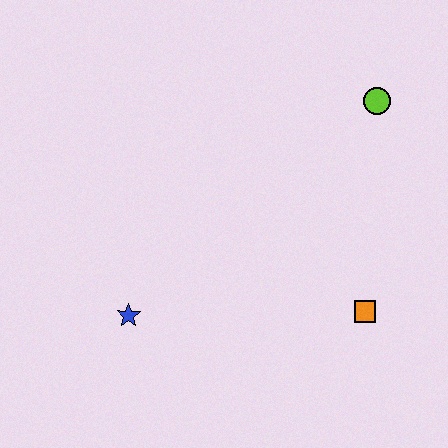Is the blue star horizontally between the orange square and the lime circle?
No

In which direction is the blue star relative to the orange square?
The blue star is to the left of the orange square.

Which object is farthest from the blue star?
The lime circle is farthest from the blue star.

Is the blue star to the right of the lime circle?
No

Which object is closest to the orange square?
The lime circle is closest to the orange square.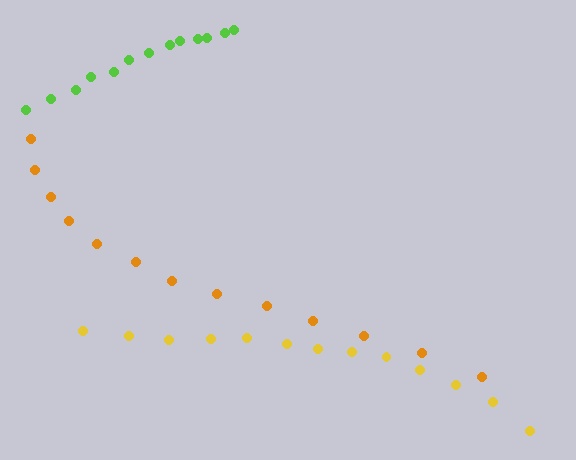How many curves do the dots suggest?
There are 3 distinct paths.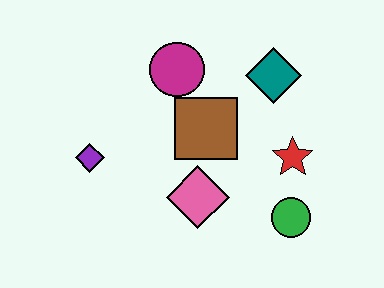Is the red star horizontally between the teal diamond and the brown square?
No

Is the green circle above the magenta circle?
No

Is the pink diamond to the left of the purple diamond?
No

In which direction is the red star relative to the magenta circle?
The red star is to the right of the magenta circle.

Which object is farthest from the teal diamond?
The purple diamond is farthest from the teal diamond.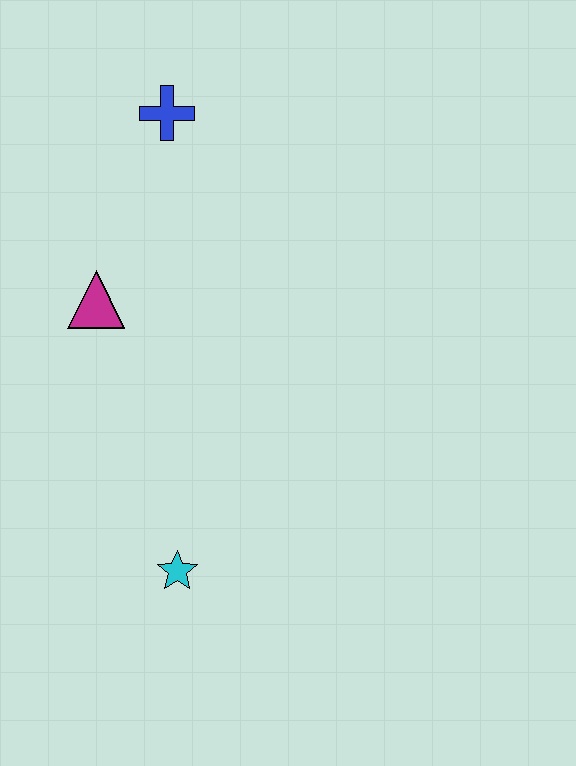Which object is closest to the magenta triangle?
The blue cross is closest to the magenta triangle.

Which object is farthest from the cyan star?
The blue cross is farthest from the cyan star.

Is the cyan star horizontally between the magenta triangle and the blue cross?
No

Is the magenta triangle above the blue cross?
No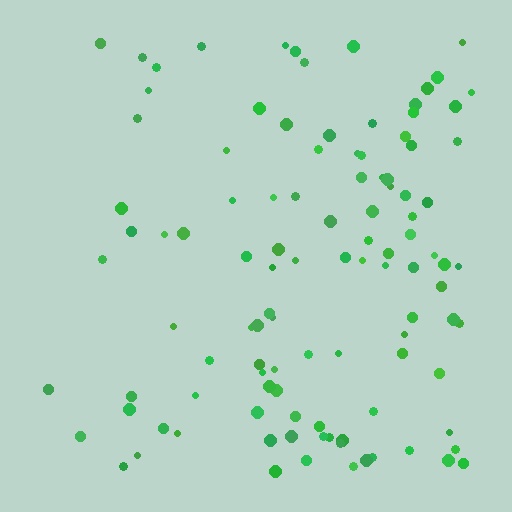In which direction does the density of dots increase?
From left to right, with the right side densest.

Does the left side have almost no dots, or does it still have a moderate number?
Still a moderate number, just noticeably fewer than the right.